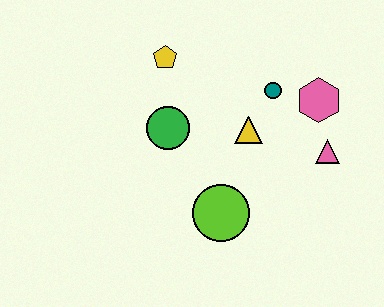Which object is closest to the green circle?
The yellow pentagon is closest to the green circle.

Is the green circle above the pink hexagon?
No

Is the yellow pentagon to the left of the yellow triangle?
Yes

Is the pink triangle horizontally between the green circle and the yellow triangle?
No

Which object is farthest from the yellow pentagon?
The pink triangle is farthest from the yellow pentagon.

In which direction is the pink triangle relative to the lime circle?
The pink triangle is to the right of the lime circle.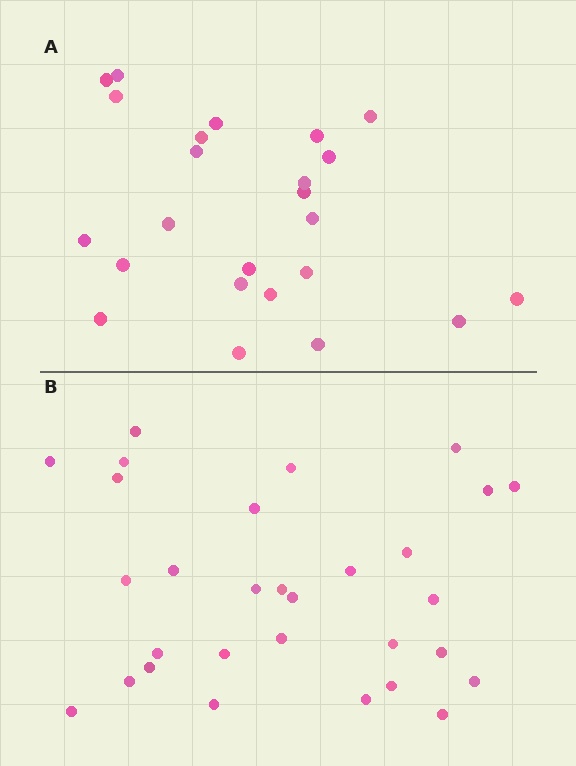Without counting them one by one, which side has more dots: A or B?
Region B (the bottom region) has more dots.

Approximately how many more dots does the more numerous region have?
Region B has about 6 more dots than region A.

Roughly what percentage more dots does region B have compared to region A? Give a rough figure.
About 25% more.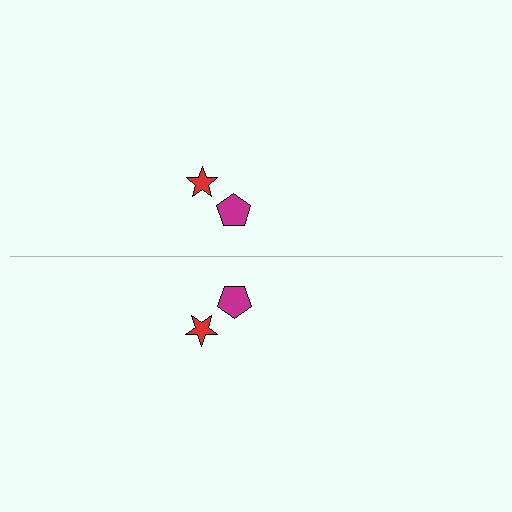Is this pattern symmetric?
Yes, this pattern has bilateral (reflection) symmetry.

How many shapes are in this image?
There are 4 shapes in this image.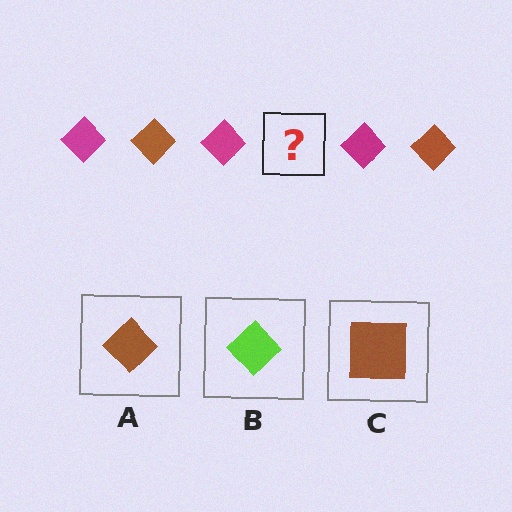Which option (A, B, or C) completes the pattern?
A.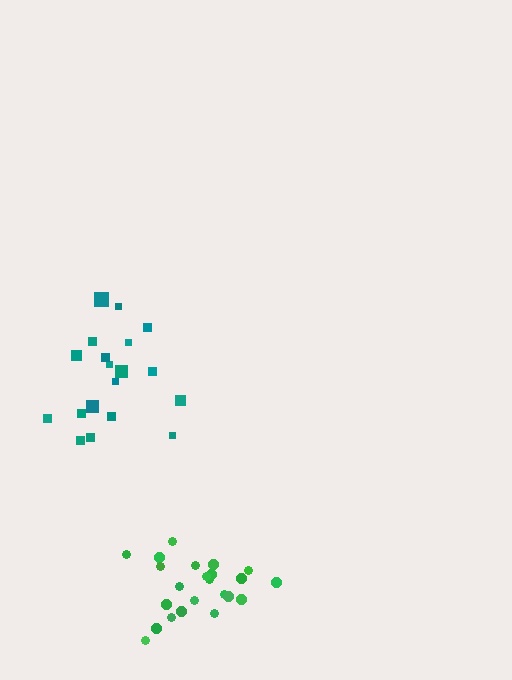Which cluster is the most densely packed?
Green.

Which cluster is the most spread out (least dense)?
Teal.